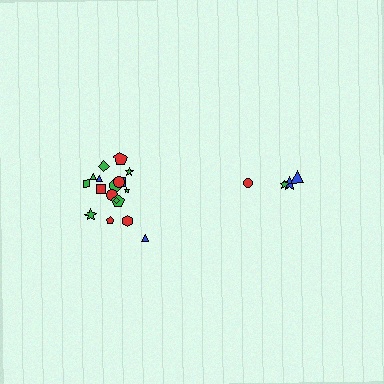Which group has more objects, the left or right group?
The left group.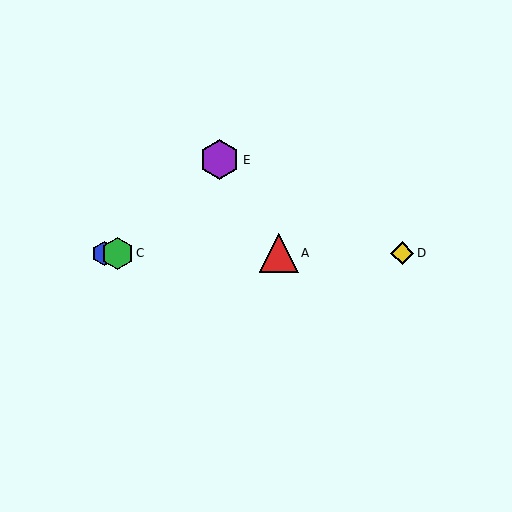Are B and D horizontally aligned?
Yes, both are at y≈253.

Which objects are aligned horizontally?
Objects A, B, C, D are aligned horizontally.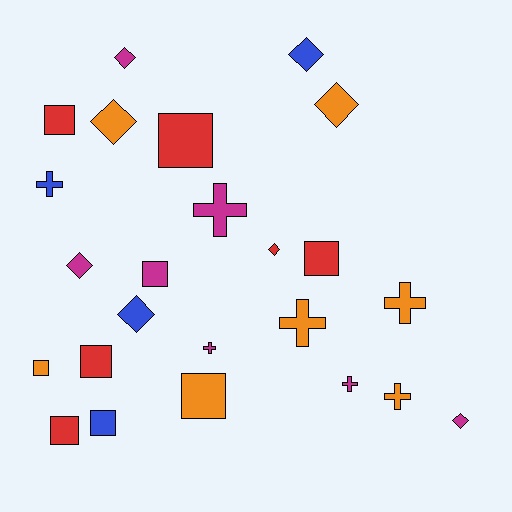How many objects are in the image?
There are 24 objects.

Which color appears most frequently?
Magenta, with 7 objects.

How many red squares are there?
There are 5 red squares.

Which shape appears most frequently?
Square, with 9 objects.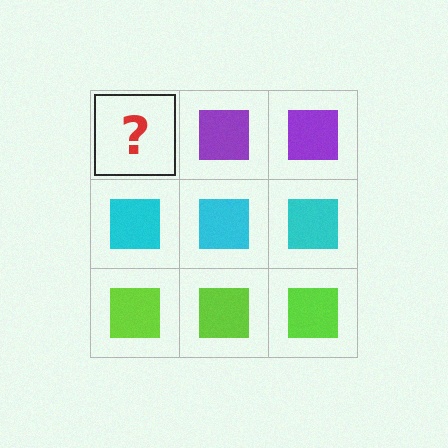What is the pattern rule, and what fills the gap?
The rule is that each row has a consistent color. The gap should be filled with a purple square.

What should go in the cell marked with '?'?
The missing cell should contain a purple square.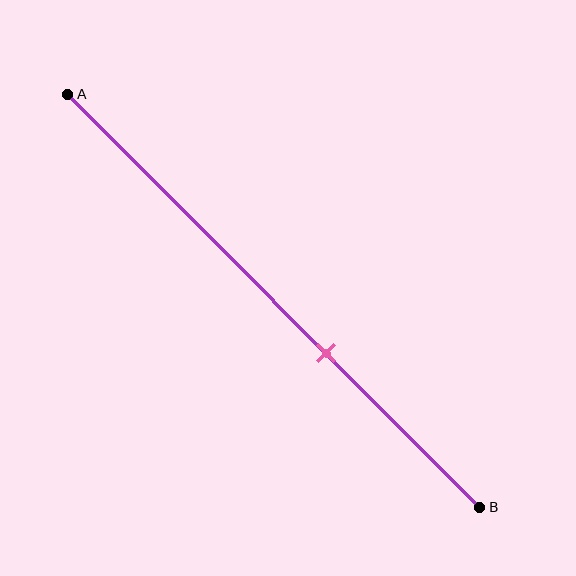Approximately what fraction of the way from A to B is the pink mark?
The pink mark is approximately 65% of the way from A to B.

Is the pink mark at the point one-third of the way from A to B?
No, the mark is at about 65% from A, not at the 33% one-third point.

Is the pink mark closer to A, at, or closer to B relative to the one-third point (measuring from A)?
The pink mark is closer to point B than the one-third point of segment AB.